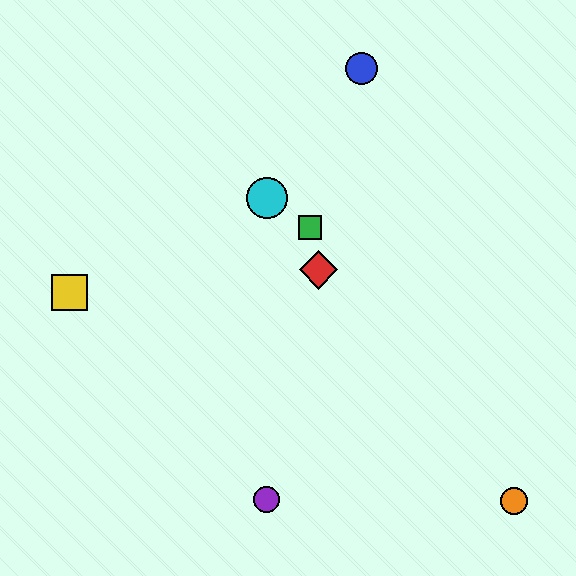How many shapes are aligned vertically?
2 shapes (the purple circle, the cyan circle) are aligned vertically.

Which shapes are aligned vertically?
The purple circle, the cyan circle are aligned vertically.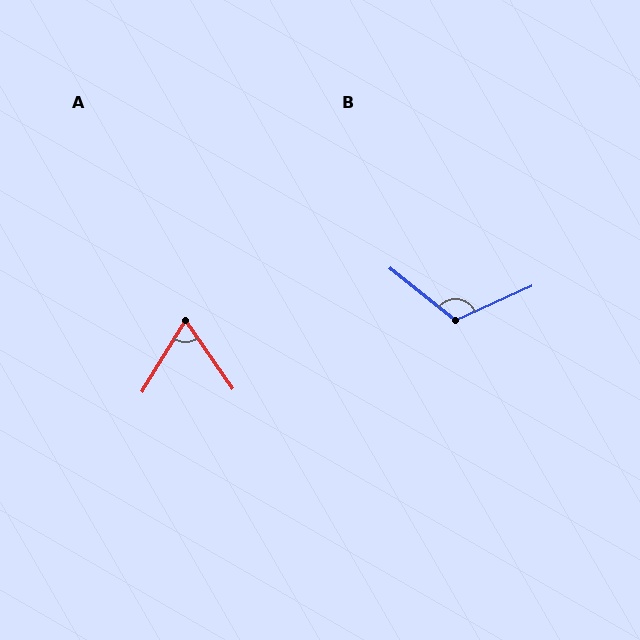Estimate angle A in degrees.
Approximately 66 degrees.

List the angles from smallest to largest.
A (66°), B (117°).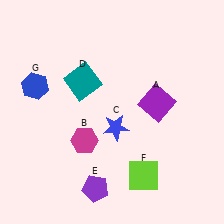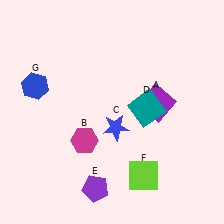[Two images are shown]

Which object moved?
The teal square (D) moved right.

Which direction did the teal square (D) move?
The teal square (D) moved right.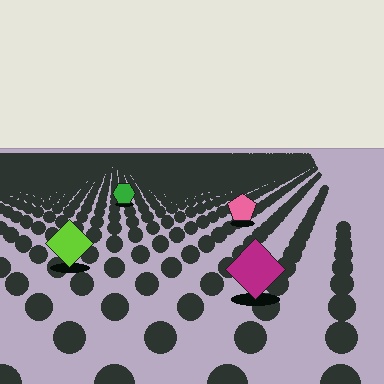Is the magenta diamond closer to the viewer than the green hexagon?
Yes. The magenta diamond is closer — you can tell from the texture gradient: the ground texture is coarser near it.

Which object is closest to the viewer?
The magenta diamond is closest. The texture marks near it are larger and more spread out.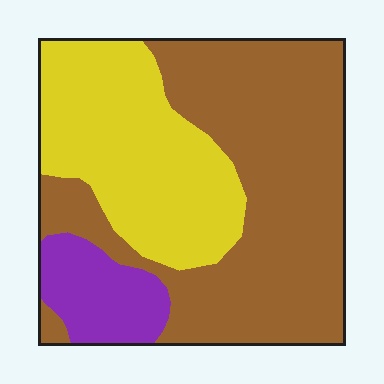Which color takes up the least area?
Purple, at roughly 10%.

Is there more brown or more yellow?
Brown.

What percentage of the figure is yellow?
Yellow covers about 35% of the figure.